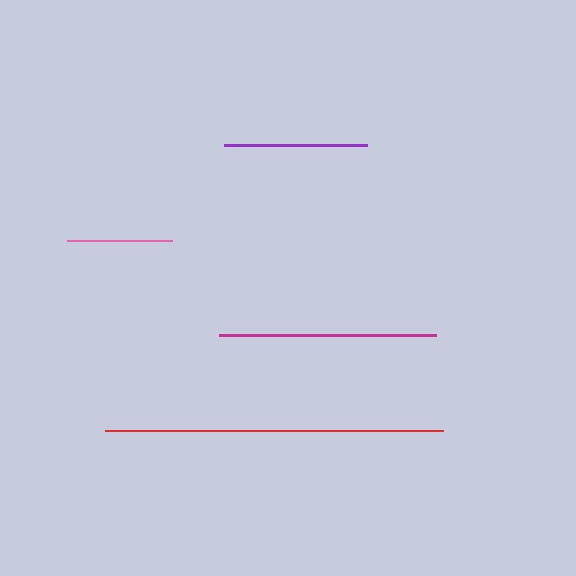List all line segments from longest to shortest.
From longest to shortest: red, magenta, purple, pink.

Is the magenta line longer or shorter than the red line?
The red line is longer than the magenta line.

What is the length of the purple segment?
The purple segment is approximately 143 pixels long.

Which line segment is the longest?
The red line is the longest at approximately 338 pixels.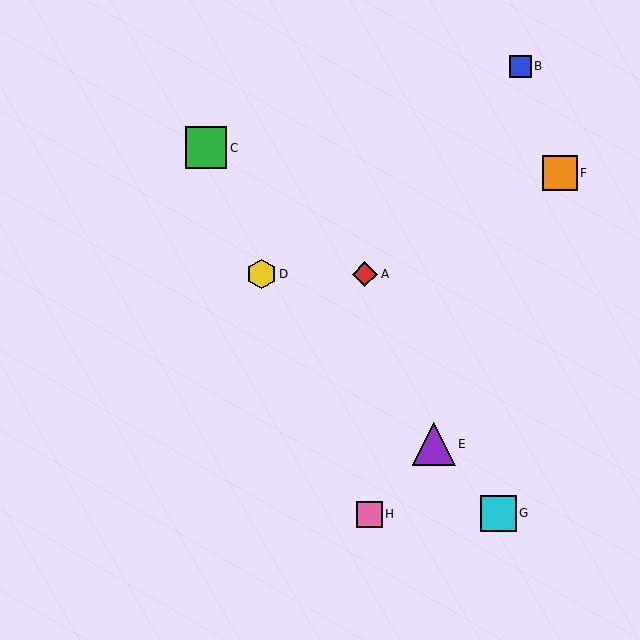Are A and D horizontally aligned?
Yes, both are at y≈274.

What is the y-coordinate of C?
Object C is at y≈148.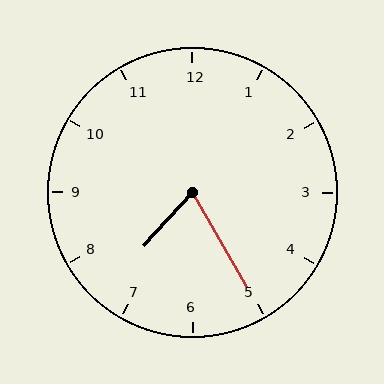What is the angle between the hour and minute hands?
Approximately 72 degrees.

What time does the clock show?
7:25.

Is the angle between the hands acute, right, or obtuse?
It is acute.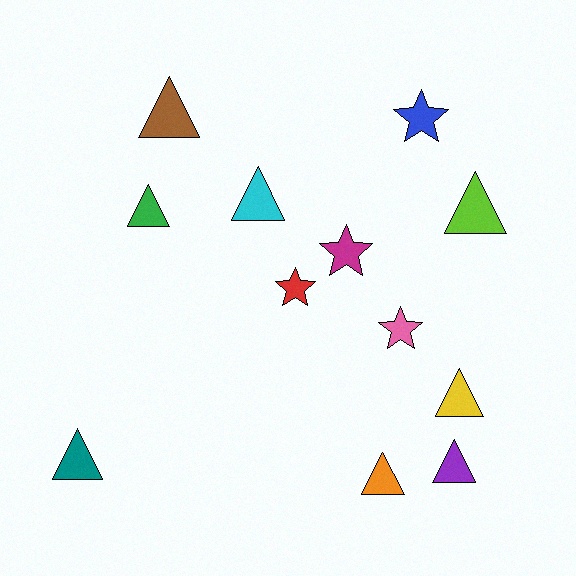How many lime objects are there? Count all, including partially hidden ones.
There is 1 lime object.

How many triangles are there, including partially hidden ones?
There are 8 triangles.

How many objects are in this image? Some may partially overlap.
There are 12 objects.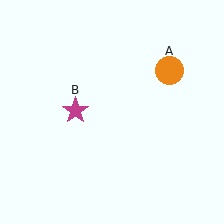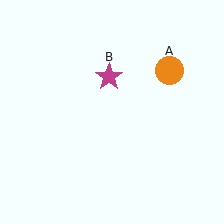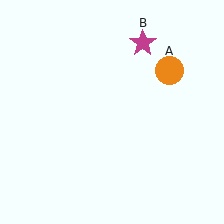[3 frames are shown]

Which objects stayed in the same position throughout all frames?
Orange circle (object A) remained stationary.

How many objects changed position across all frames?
1 object changed position: magenta star (object B).